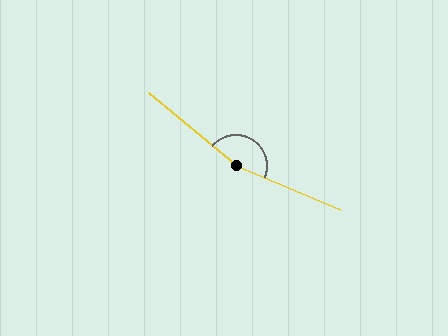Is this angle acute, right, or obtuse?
It is obtuse.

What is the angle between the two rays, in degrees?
Approximately 163 degrees.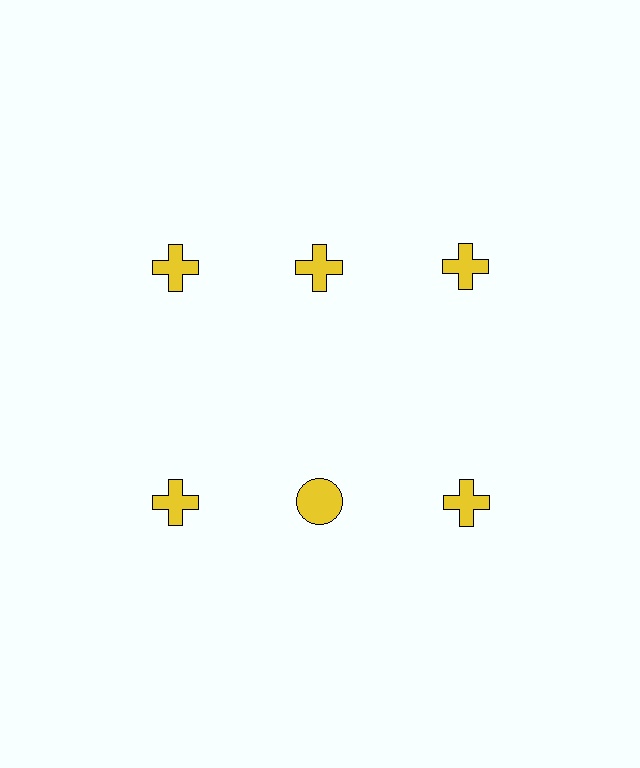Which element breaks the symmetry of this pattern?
The yellow circle in the second row, second from left column breaks the symmetry. All other shapes are yellow crosses.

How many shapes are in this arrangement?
There are 6 shapes arranged in a grid pattern.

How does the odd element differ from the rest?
It has a different shape: circle instead of cross.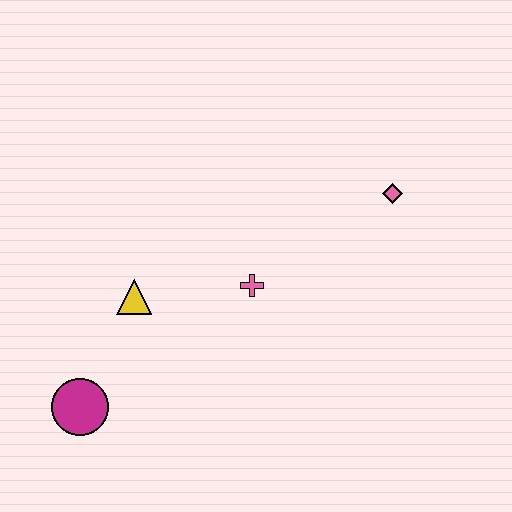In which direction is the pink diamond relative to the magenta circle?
The pink diamond is to the right of the magenta circle.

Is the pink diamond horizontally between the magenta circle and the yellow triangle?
No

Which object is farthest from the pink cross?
The magenta circle is farthest from the pink cross.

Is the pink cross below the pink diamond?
Yes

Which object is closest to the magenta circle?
The yellow triangle is closest to the magenta circle.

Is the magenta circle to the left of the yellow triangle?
Yes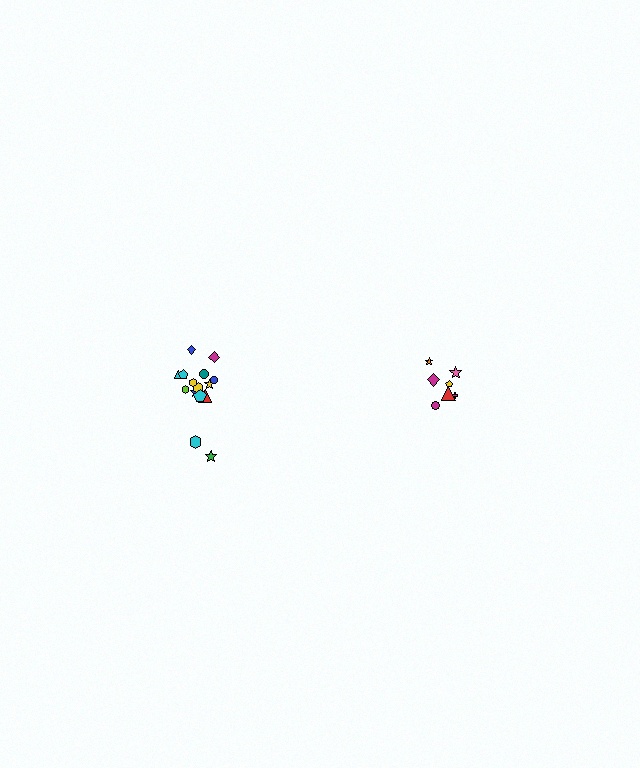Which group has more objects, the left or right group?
The left group.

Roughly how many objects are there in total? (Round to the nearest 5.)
Roughly 20 objects in total.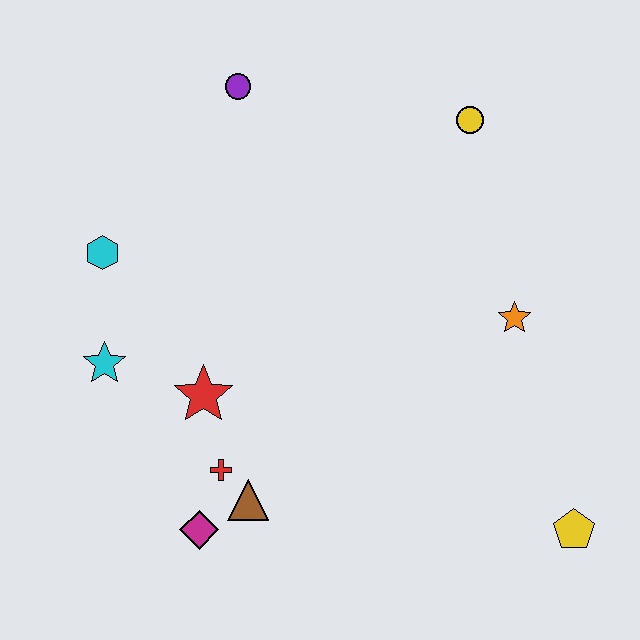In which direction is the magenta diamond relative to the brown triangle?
The magenta diamond is to the left of the brown triangle.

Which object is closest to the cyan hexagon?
The cyan star is closest to the cyan hexagon.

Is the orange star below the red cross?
No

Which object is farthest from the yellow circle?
The magenta diamond is farthest from the yellow circle.